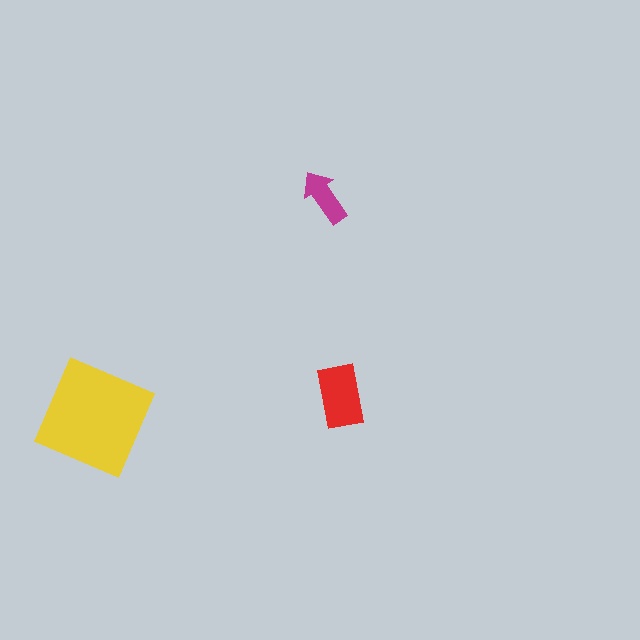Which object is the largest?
The yellow square.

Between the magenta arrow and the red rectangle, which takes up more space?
The red rectangle.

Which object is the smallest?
The magenta arrow.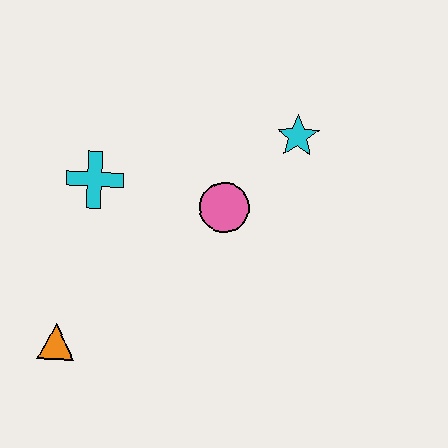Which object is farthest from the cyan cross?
The cyan star is farthest from the cyan cross.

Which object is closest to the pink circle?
The cyan star is closest to the pink circle.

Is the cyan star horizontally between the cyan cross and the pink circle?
No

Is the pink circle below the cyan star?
Yes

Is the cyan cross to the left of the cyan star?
Yes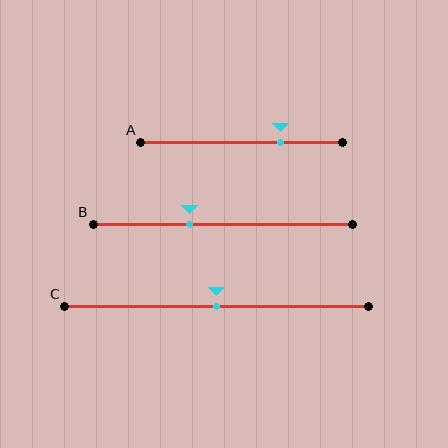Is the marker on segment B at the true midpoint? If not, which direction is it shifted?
No, the marker on segment B is shifted to the left by about 13% of the segment length.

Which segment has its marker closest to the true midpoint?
Segment C has its marker closest to the true midpoint.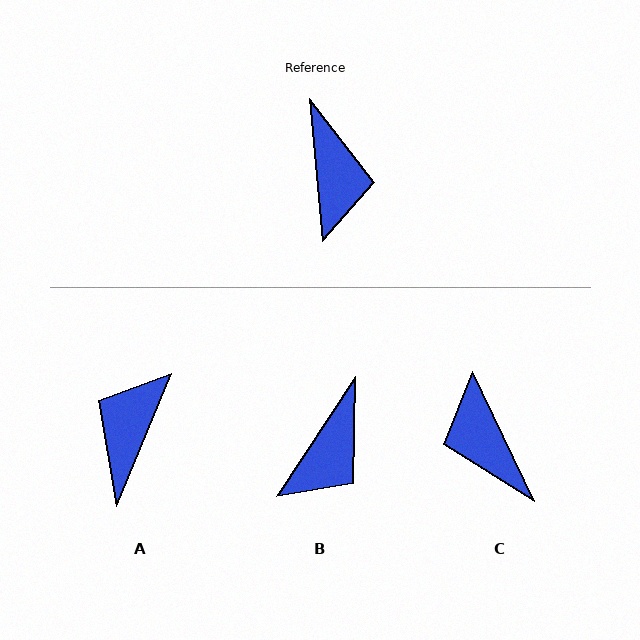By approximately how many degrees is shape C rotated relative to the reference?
Approximately 160 degrees clockwise.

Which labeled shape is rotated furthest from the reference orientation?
C, about 160 degrees away.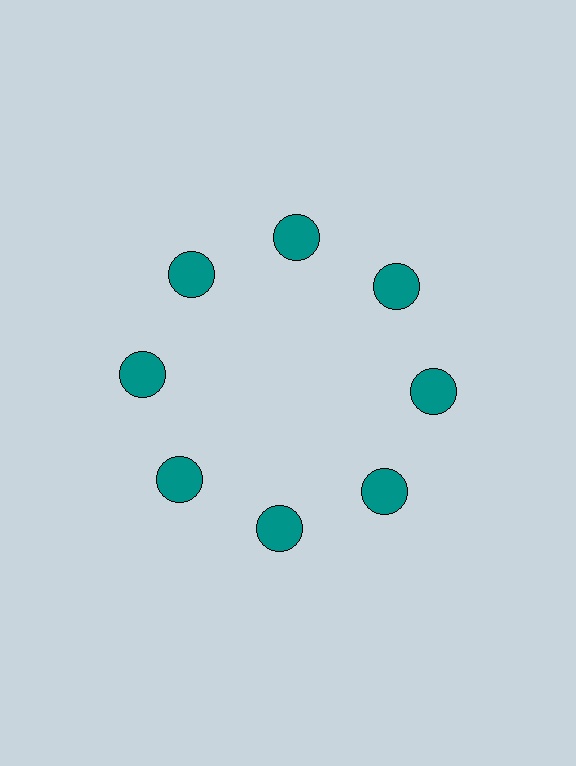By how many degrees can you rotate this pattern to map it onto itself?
The pattern maps onto itself every 45 degrees of rotation.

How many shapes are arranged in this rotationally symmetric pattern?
There are 8 shapes, arranged in 8 groups of 1.